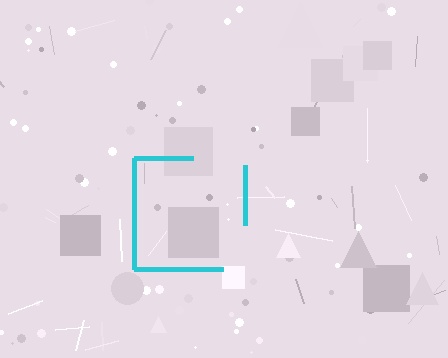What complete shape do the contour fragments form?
The contour fragments form a square.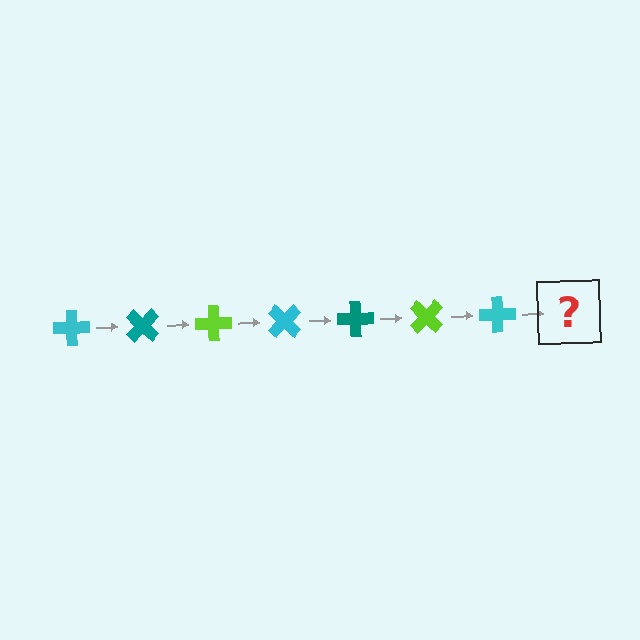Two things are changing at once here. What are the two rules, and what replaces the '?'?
The two rules are that it rotates 45 degrees each step and the color cycles through cyan, teal, and lime. The '?' should be a teal cross, rotated 315 degrees from the start.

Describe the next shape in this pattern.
It should be a teal cross, rotated 315 degrees from the start.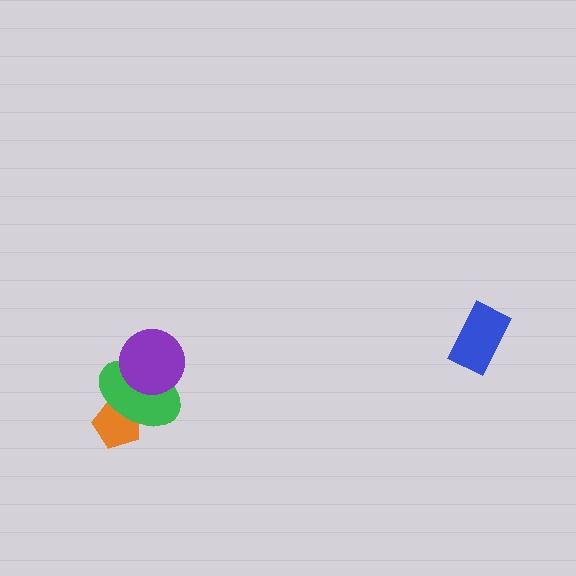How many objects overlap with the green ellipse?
2 objects overlap with the green ellipse.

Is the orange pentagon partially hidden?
Yes, it is partially covered by another shape.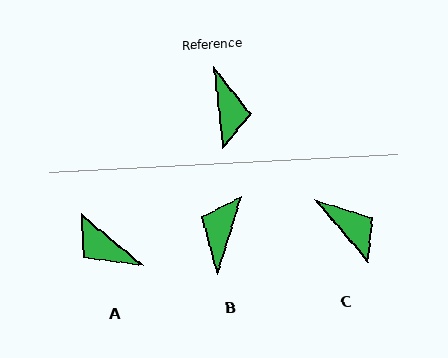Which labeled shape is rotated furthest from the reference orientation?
B, about 156 degrees away.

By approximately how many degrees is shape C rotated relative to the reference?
Approximately 34 degrees counter-clockwise.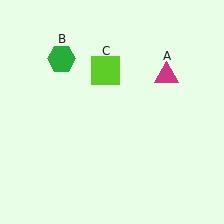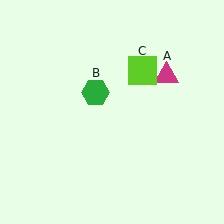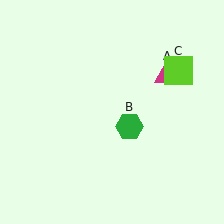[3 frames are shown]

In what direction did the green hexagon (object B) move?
The green hexagon (object B) moved down and to the right.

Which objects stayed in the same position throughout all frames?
Magenta triangle (object A) remained stationary.